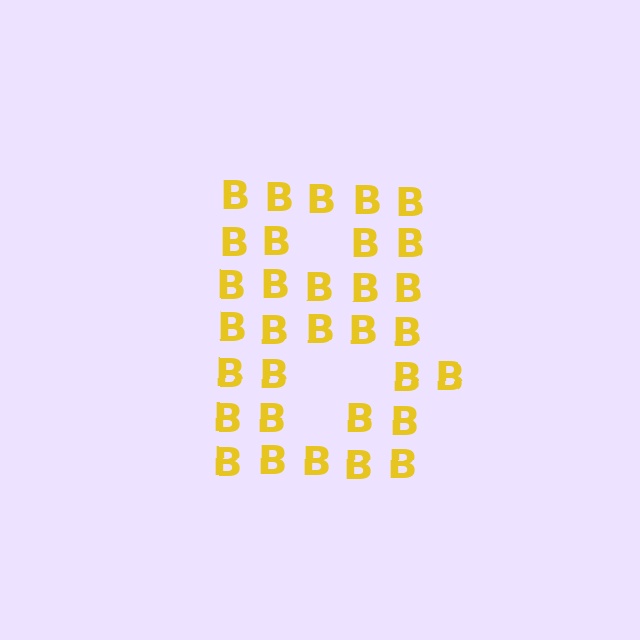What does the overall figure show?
The overall figure shows the letter B.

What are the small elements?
The small elements are letter B's.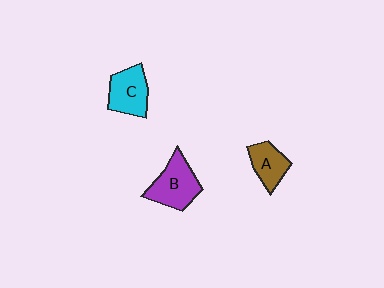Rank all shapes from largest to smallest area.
From largest to smallest: B (purple), C (cyan), A (brown).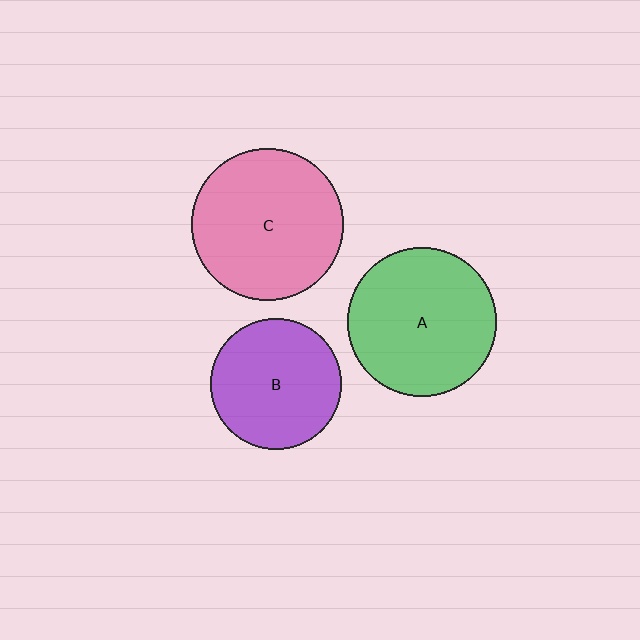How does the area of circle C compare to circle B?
Approximately 1.3 times.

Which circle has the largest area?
Circle C (pink).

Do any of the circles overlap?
No, none of the circles overlap.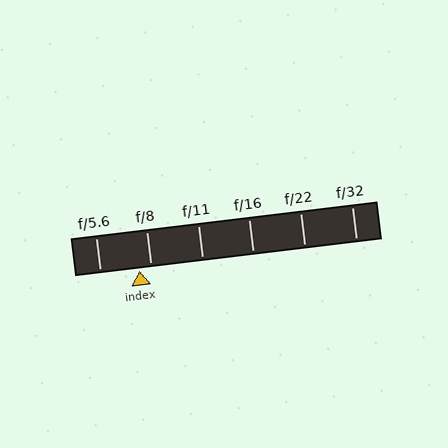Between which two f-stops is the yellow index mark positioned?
The index mark is between f/5.6 and f/8.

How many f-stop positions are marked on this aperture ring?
There are 6 f-stop positions marked.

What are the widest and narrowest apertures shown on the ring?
The widest aperture shown is f/5.6 and the narrowest is f/32.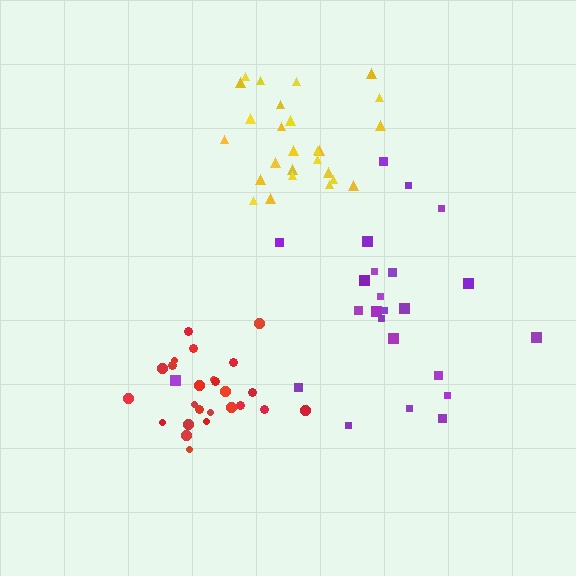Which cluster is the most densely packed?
Red.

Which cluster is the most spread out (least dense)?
Purple.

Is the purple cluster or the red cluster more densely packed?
Red.